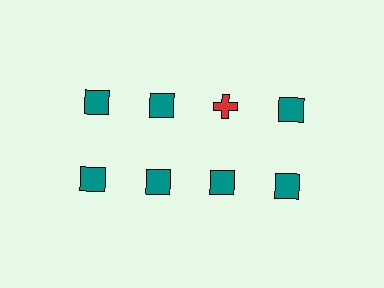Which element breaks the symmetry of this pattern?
The red cross in the top row, center column breaks the symmetry. All other shapes are teal squares.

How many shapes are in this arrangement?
There are 8 shapes arranged in a grid pattern.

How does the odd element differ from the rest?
It differs in both color (red instead of teal) and shape (cross instead of square).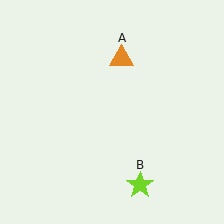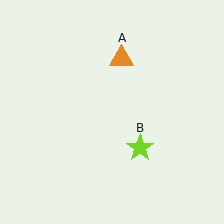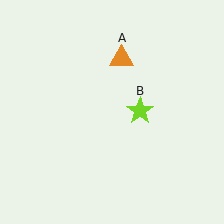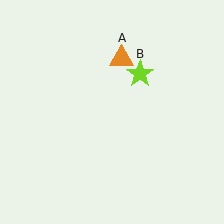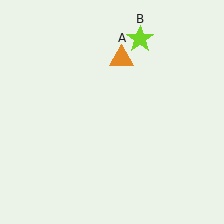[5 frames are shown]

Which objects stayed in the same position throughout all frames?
Orange triangle (object A) remained stationary.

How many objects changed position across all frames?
1 object changed position: lime star (object B).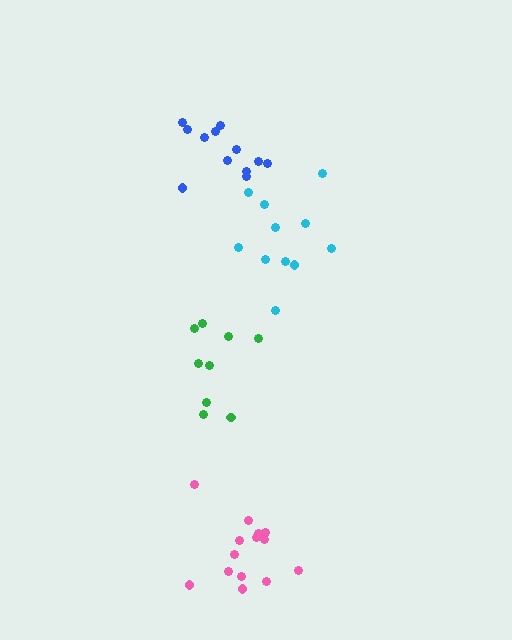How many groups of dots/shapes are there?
There are 4 groups.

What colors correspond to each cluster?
The clusters are colored: blue, green, pink, cyan.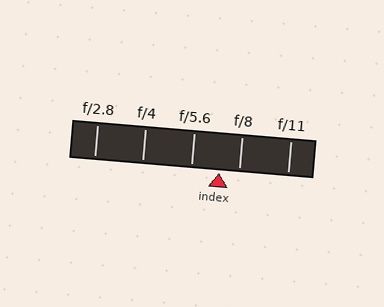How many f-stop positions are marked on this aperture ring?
There are 5 f-stop positions marked.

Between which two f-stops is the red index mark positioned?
The index mark is between f/5.6 and f/8.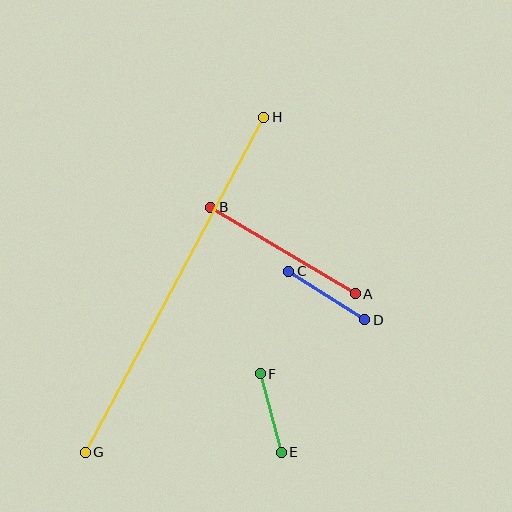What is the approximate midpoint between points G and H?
The midpoint is at approximately (174, 285) pixels.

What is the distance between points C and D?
The distance is approximately 90 pixels.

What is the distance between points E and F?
The distance is approximately 81 pixels.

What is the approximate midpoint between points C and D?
The midpoint is at approximately (327, 295) pixels.